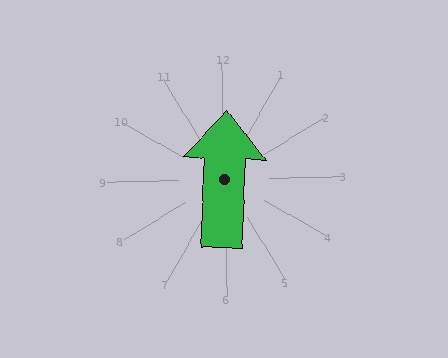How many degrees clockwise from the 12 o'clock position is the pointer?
Approximately 4 degrees.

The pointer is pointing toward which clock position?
Roughly 12 o'clock.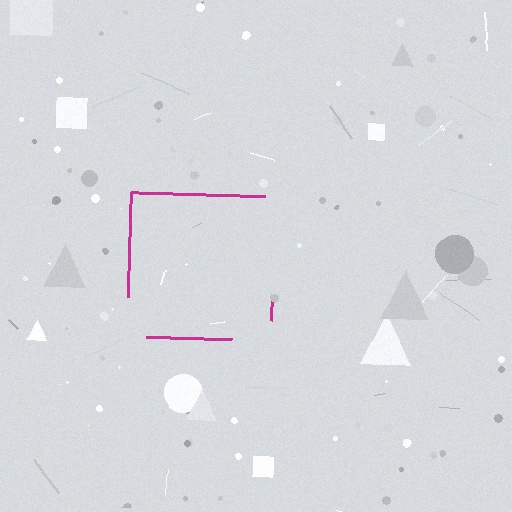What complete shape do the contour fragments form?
The contour fragments form a square.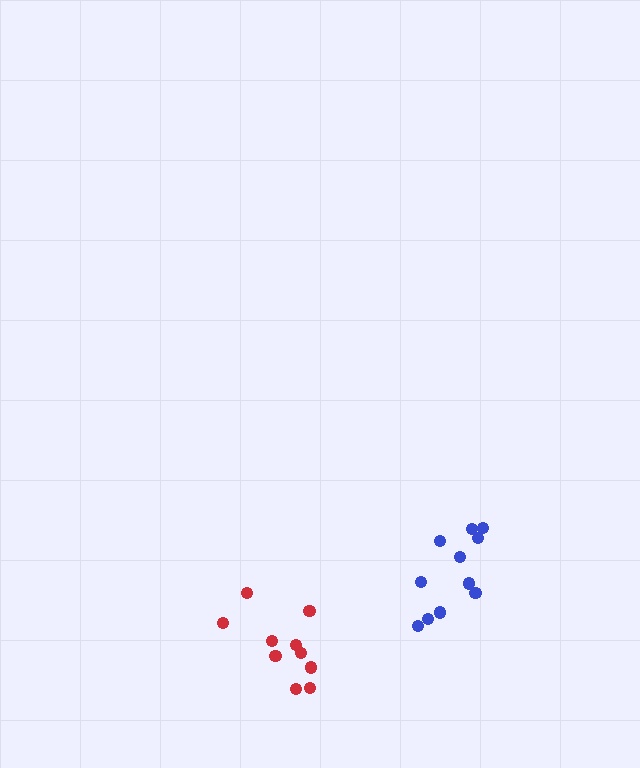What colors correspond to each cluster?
The clusters are colored: blue, red.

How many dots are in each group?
Group 1: 11 dots, Group 2: 10 dots (21 total).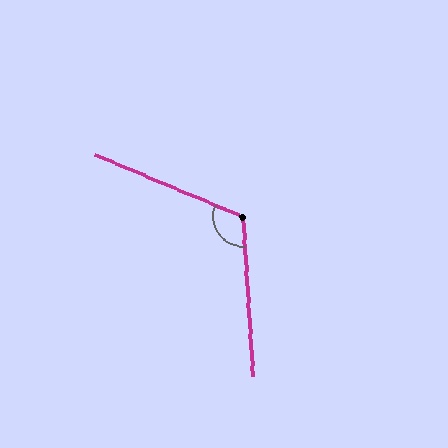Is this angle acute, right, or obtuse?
It is obtuse.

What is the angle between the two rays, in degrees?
Approximately 116 degrees.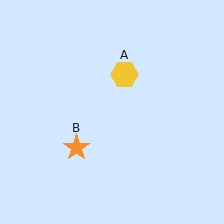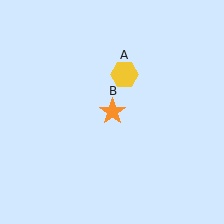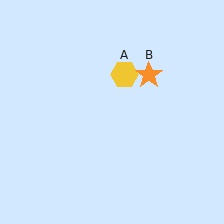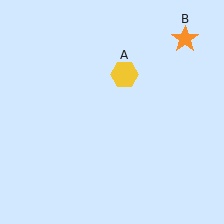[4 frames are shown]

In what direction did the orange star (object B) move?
The orange star (object B) moved up and to the right.